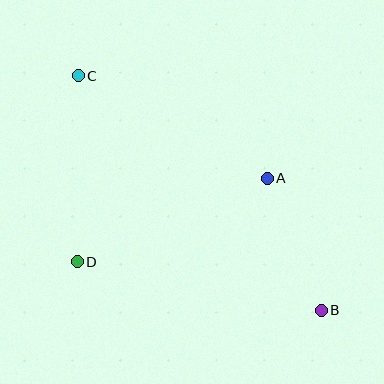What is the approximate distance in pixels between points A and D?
The distance between A and D is approximately 208 pixels.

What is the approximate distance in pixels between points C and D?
The distance between C and D is approximately 186 pixels.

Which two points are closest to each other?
Points A and B are closest to each other.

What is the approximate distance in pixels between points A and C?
The distance between A and C is approximately 215 pixels.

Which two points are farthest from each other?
Points B and C are farthest from each other.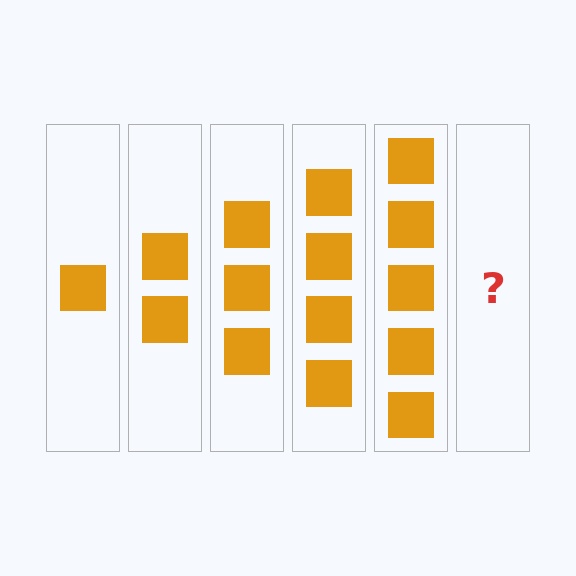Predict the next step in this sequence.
The next step is 6 squares.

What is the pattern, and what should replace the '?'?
The pattern is that each step adds one more square. The '?' should be 6 squares.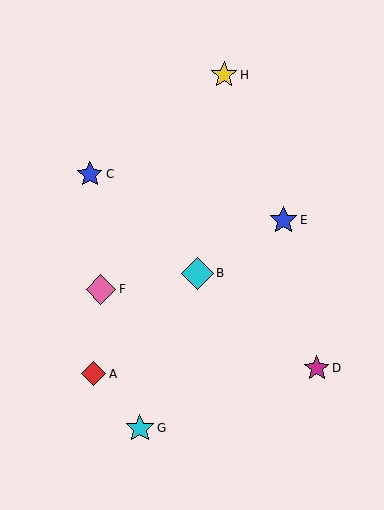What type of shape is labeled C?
Shape C is a blue star.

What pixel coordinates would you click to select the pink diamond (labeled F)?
Click at (101, 289) to select the pink diamond F.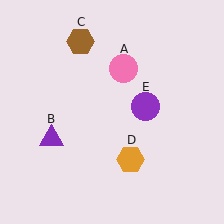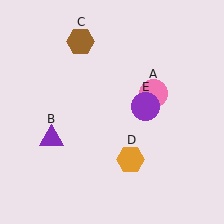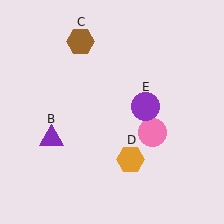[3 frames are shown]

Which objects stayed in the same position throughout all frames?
Purple triangle (object B) and brown hexagon (object C) and orange hexagon (object D) and purple circle (object E) remained stationary.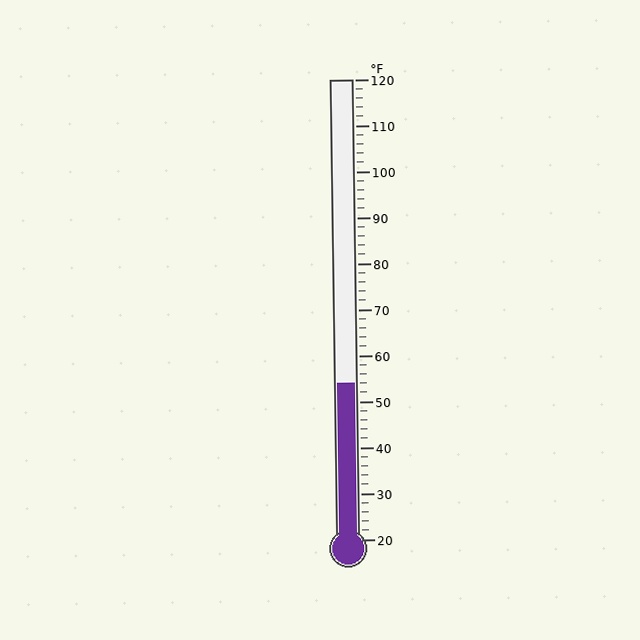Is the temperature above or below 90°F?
The temperature is below 90°F.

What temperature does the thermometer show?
The thermometer shows approximately 54°F.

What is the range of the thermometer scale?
The thermometer scale ranges from 20°F to 120°F.